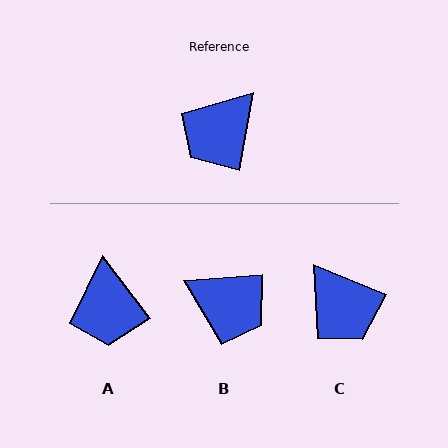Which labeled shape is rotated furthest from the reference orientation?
B, about 105 degrees away.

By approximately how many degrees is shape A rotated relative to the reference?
Approximately 48 degrees counter-clockwise.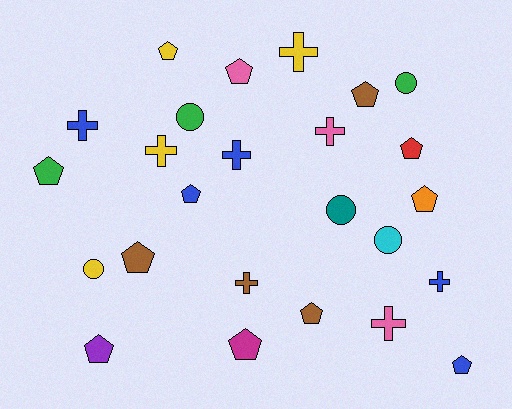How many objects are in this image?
There are 25 objects.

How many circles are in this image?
There are 5 circles.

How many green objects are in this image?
There are 3 green objects.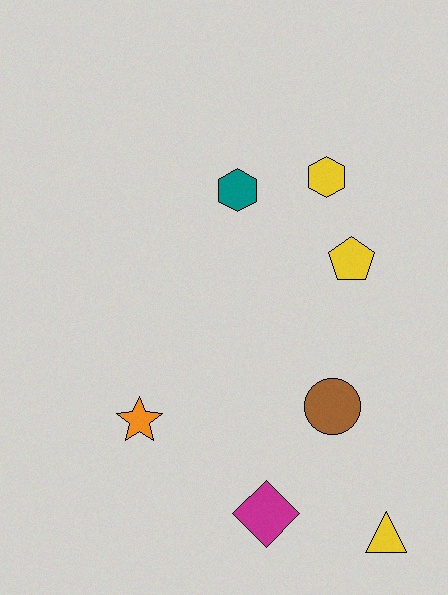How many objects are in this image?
There are 7 objects.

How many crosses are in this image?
There are no crosses.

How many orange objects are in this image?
There is 1 orange object.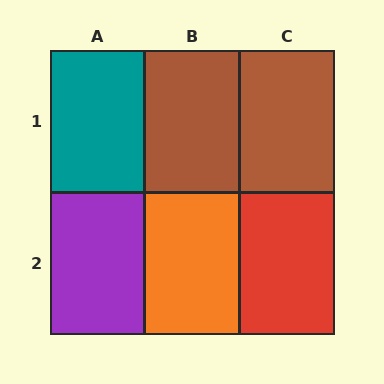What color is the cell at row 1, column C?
Brown.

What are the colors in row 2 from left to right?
Purple, orange, red.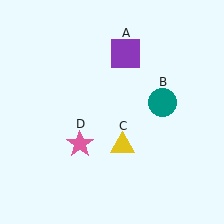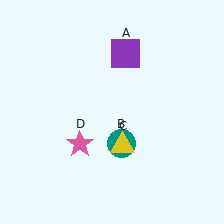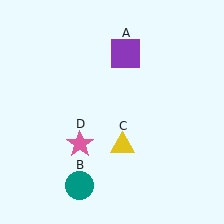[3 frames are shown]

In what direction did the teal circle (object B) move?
The teal circle (object B) moved down and to the left.